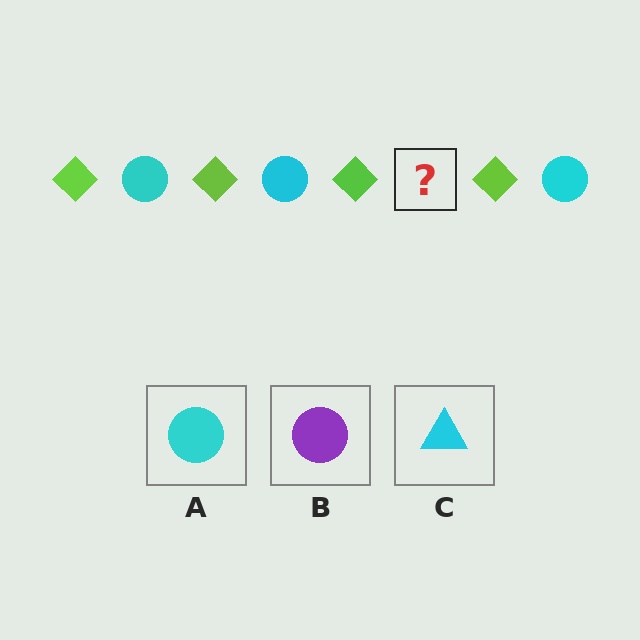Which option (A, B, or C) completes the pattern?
A.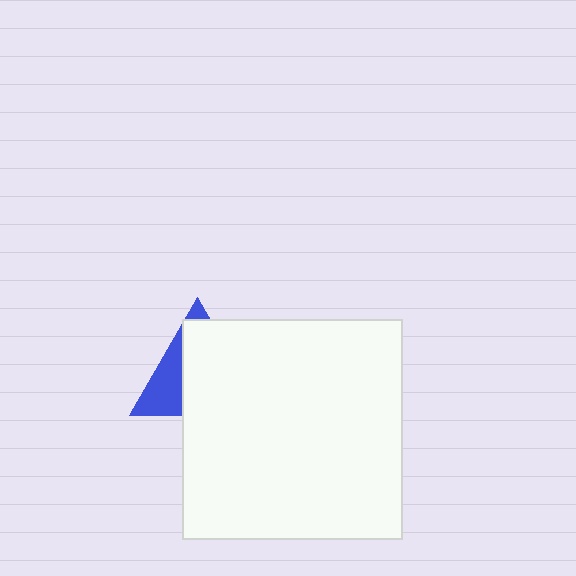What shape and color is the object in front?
The object in front is a white square.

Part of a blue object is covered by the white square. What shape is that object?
It is a triangle.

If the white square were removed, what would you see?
You would see the complete blue triangle.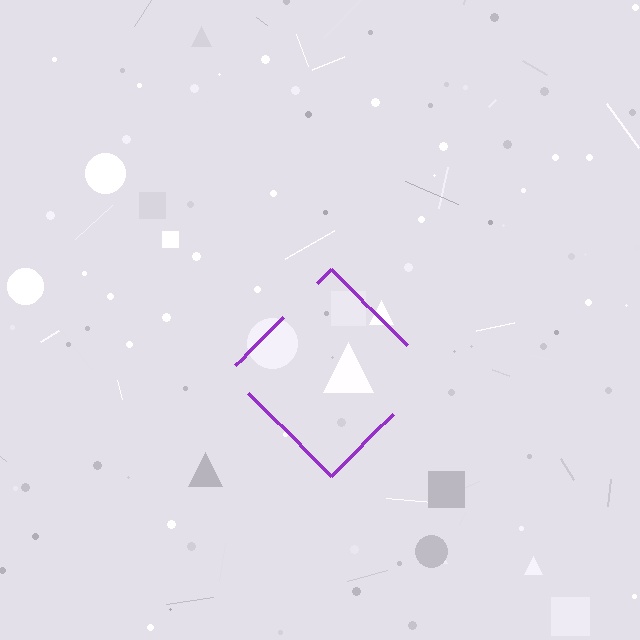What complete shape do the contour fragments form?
The contour fragments form a diamond.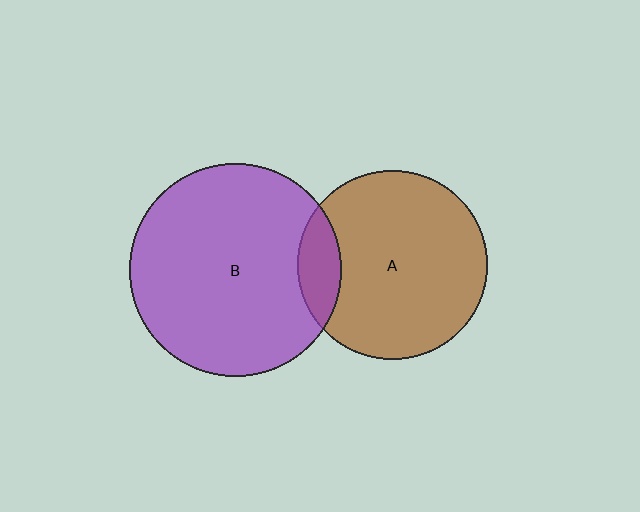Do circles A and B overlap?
Yes.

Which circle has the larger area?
Circle B (purple).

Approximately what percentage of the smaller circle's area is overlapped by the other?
Approximately 15%.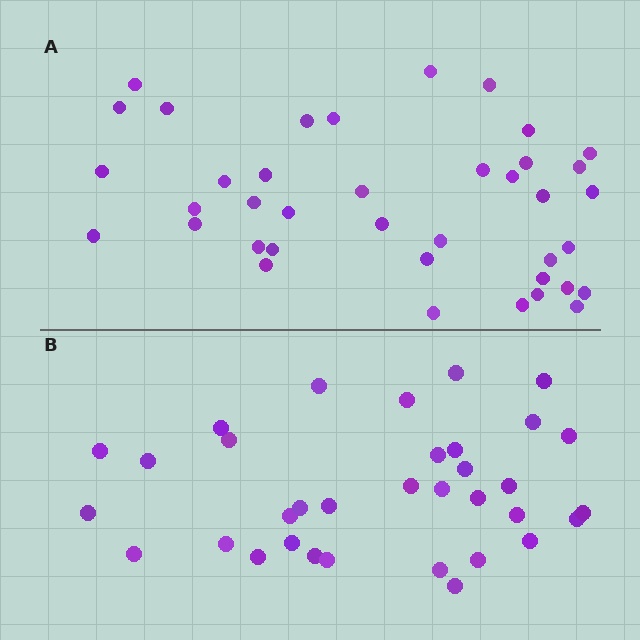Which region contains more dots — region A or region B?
Region A (the top region) has more dots.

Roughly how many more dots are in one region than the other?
Region A has about 5 more dots than region B.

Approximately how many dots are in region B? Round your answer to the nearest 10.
About 30 dots. (The exact count is 34, which rounds to 30.)